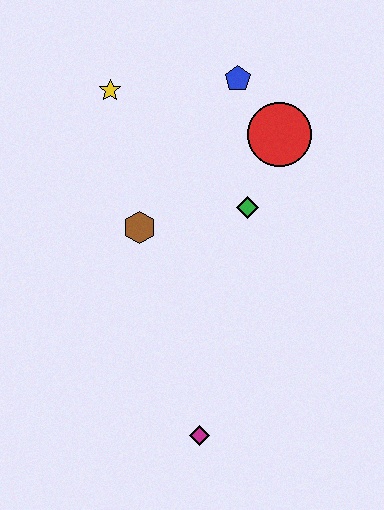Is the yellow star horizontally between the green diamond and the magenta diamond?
No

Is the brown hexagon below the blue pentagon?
Yes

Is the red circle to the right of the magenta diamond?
Yes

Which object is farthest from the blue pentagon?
The magenta diamond is farthest from the blue pentagon.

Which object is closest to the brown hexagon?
The green diamond is closest to the brown hexagon.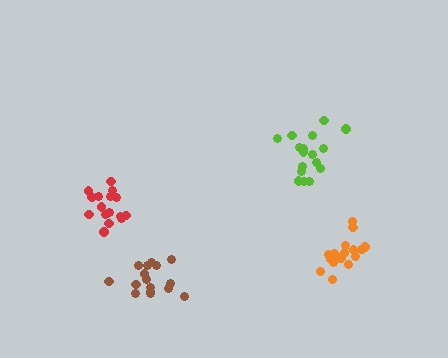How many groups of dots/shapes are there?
There are 4 groups.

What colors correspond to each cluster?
The clusters are colored: lime, brown, orange, red.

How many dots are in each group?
Group 1: 17 dots, Group 2: 16 dots, Group 3: 18 dots, Group 4: 16 dots (67 total).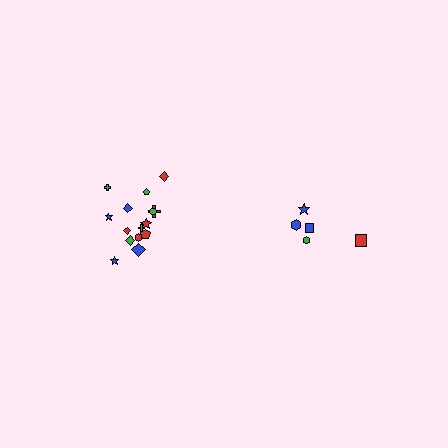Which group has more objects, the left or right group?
The left group.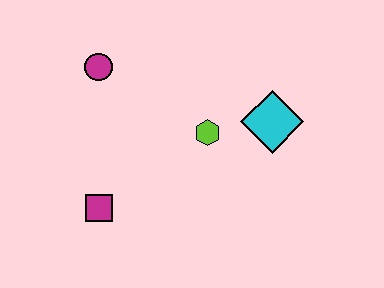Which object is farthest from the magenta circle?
The cyan diamond is farthest from the magenta circle.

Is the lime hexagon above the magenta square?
Yes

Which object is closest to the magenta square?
The lime hexagon is closest to the magenta square.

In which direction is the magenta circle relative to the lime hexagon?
The magenta circle is to the left of the lime hexagon.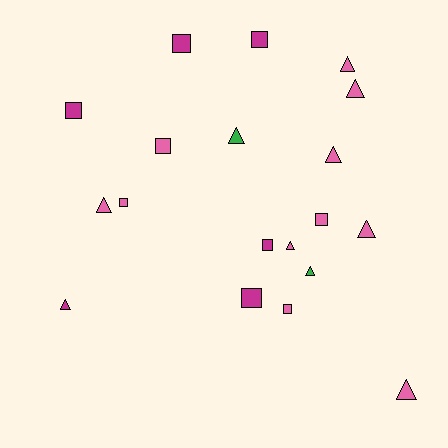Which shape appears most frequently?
Triangle, with 10 objects.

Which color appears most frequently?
Pink, with 11 objects.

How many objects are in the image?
There are 19 objects.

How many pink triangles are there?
There are 7 pink triangles.